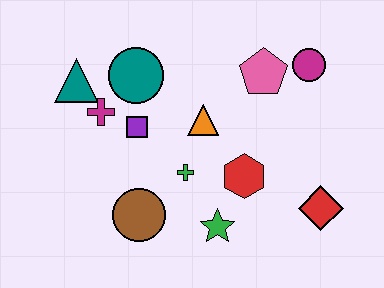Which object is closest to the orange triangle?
The green cross is closest to the orange triangle.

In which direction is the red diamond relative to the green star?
The red diamond is to the right of the green star.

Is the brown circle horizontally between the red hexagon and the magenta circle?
No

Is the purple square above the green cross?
Yes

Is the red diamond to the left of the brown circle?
No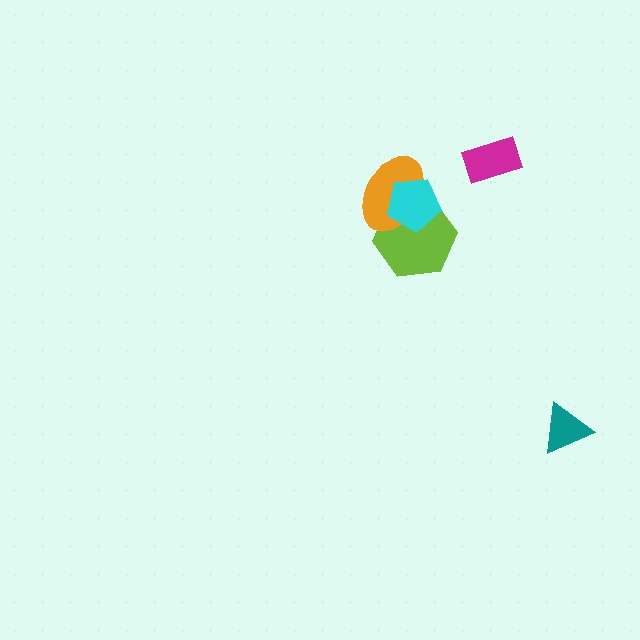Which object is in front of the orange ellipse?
The cyan pentagon is in front of the orange ellipse.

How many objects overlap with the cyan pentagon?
2 objects overlap with the cyan pentagon.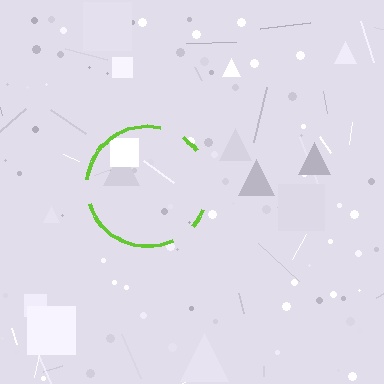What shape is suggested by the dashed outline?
The dashed outline suggests a circle.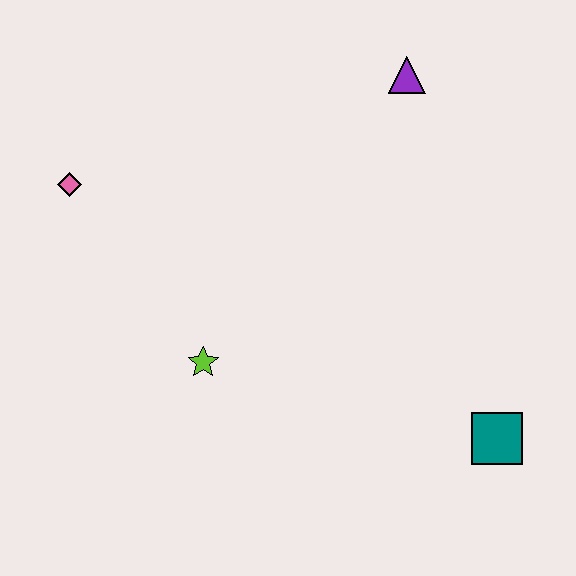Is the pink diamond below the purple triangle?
Yes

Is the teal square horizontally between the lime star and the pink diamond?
No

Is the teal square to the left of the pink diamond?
No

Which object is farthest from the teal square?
The pink diamond is farthest from the teal square.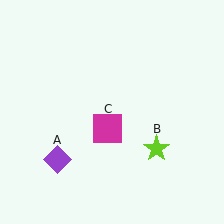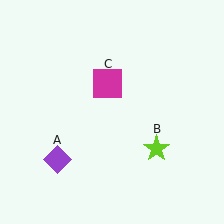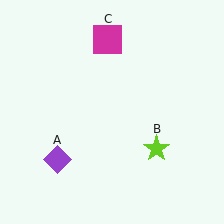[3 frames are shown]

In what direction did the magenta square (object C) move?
The magenta square (object C) moved up.